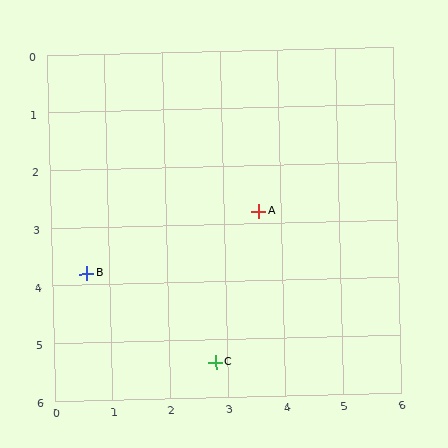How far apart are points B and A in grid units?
Points B and A are about 3.2 grid units apart.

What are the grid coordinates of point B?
Point B is at approximately (0.6, 3.8).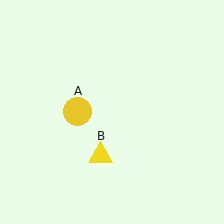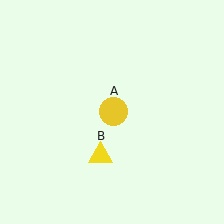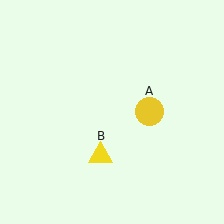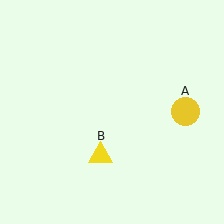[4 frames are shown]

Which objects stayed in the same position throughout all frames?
Yellow triangle (object B) remained stationary.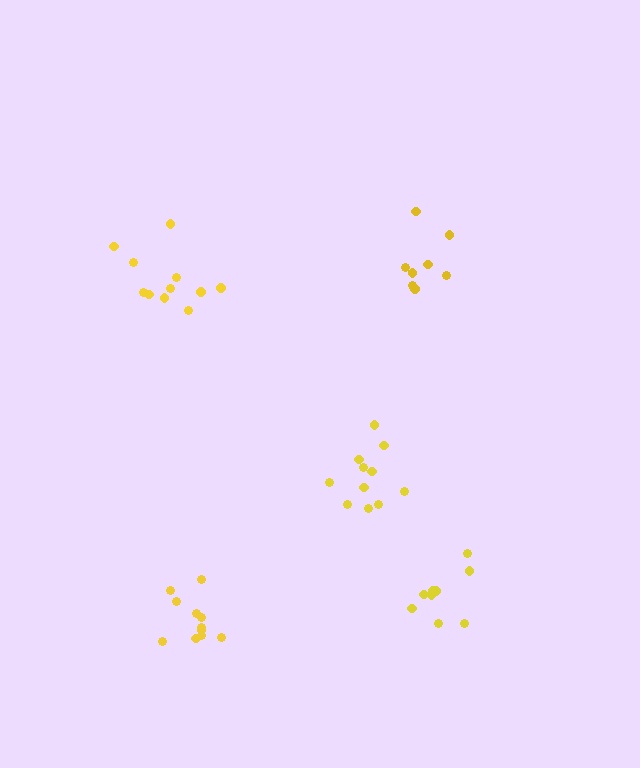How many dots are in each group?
Group 1: 11 dots, Group 2: 9 dots, Group 3: 11 dots, Group 4: 11 dots, Group 5: 8 dots (50 total).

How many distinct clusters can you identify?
There are 5 distinct clusters.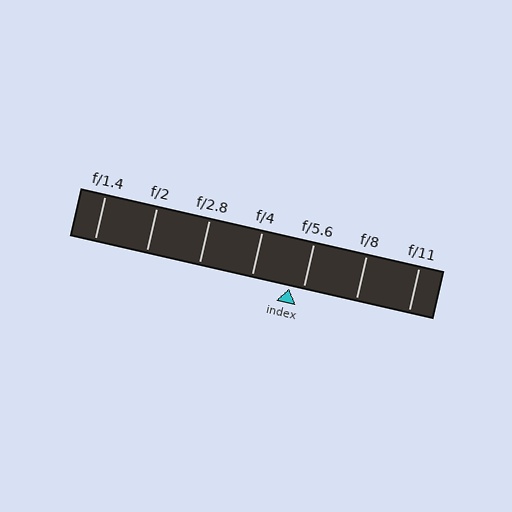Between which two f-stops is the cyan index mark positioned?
The index mark is between f/4 and f/5.6.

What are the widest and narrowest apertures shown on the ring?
The widest aperture shown is f/1.4 and the narrowest is f/11.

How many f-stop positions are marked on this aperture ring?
There are 7 f-stop positions marked.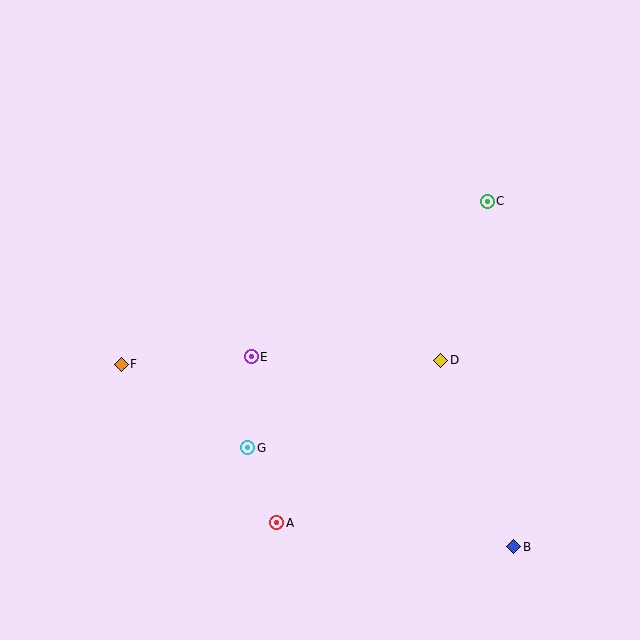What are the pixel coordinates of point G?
Point G is at (248, 448).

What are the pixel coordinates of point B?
Point B is at (514, 547).